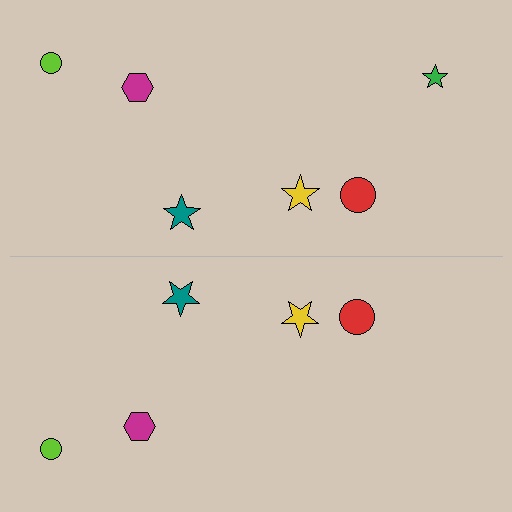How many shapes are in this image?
There are 11 shapes in this image.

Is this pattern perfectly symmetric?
No, the pattern is not perfectly symmetric. A green star is missing from the bottom side.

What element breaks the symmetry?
A green star is missing from the bottom side.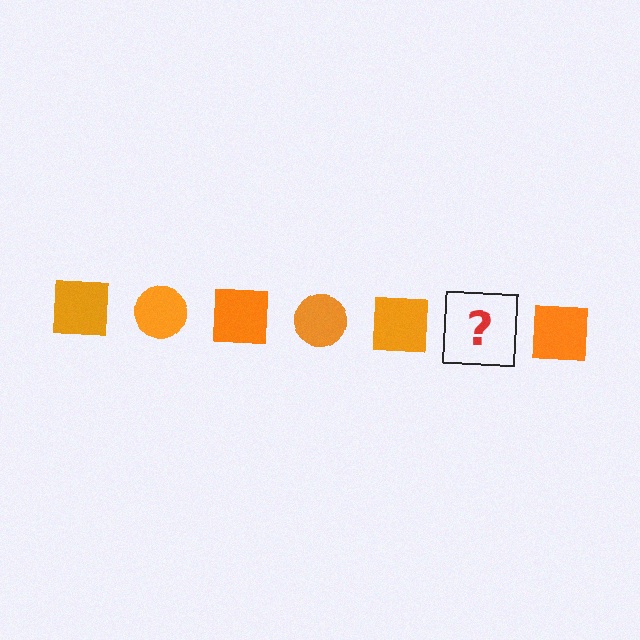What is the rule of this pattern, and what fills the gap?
The rule is that the pattern cycles through square, circle shapes in orange. The gap should be filled with an orange circle.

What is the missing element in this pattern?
The missing element is an orange circle.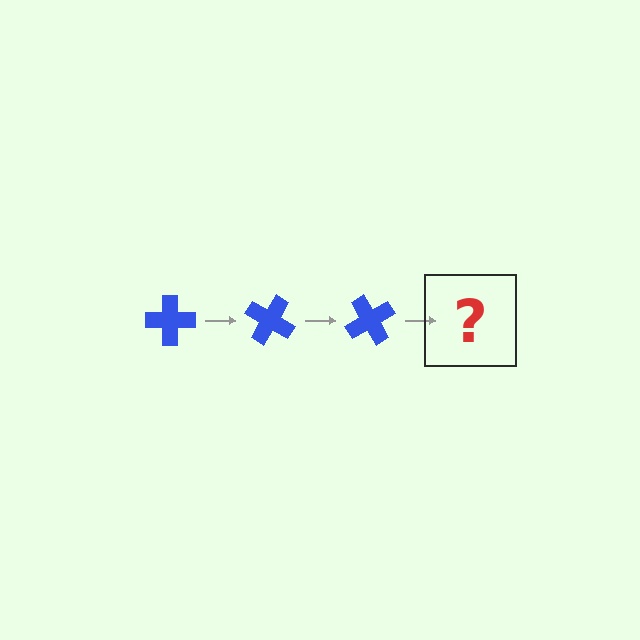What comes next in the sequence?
The next element should be a blue cross rotated 90 degrees.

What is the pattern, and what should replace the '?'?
The pattern is that the cross rotates 30 degrees each step. The '?' should be a blue cross rotated 90 degrees.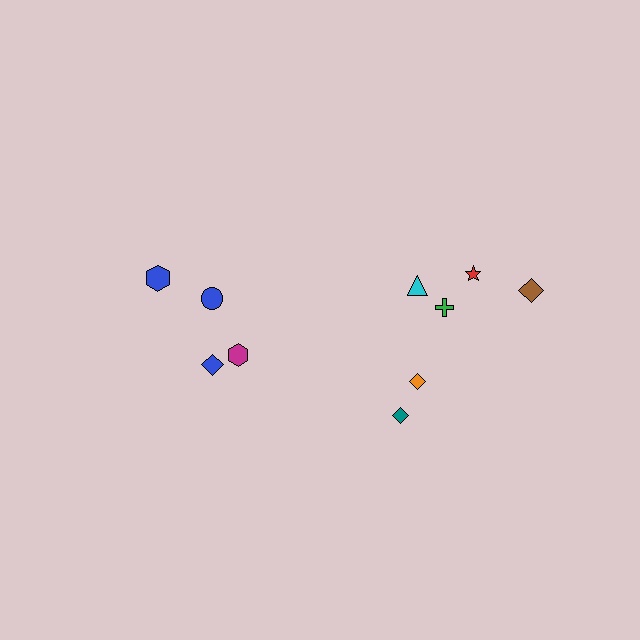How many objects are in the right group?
There are 6 objects.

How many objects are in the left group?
There are 4 objects.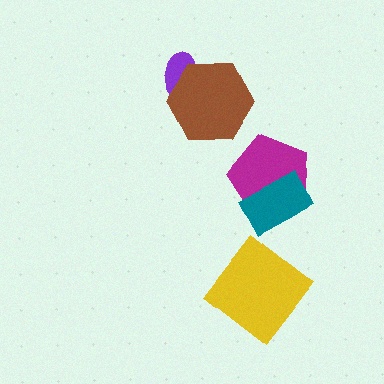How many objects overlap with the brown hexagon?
1 object overlaps with the brown hexagon.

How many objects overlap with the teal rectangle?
1 object overlaps with the teal rectangle.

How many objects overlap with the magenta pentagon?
1 object overlaps with the magenta pentagon.